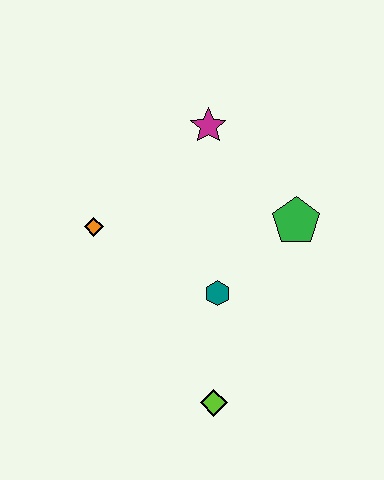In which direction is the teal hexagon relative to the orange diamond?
The teal hexagon is to the right of the orange diamond.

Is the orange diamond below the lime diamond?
No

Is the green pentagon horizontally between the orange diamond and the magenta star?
No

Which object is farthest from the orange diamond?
The lime diamond is farthest from the orange diamond.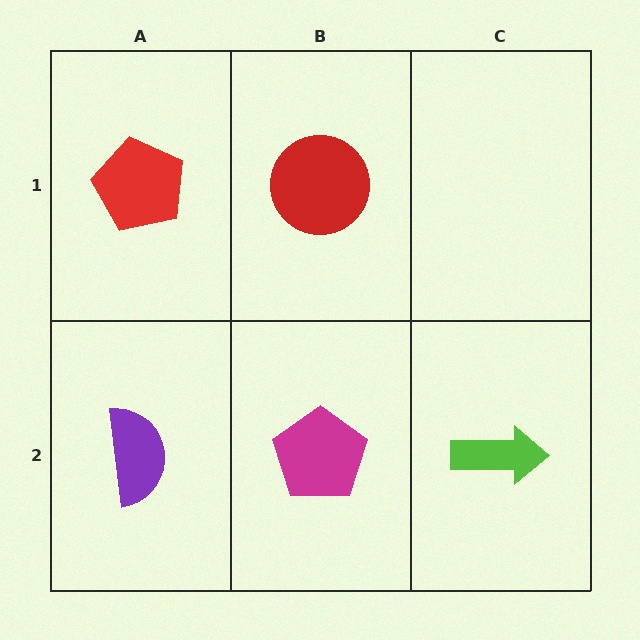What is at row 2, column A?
A purple semicircle.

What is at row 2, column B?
A magenta pentagon.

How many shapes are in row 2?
3 shapes.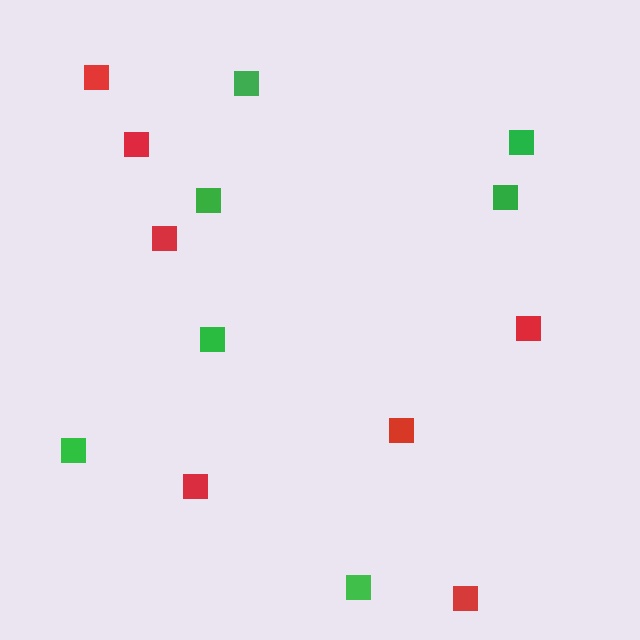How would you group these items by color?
There are 2 groups: one group of green squares (7) and one group of red squares (7).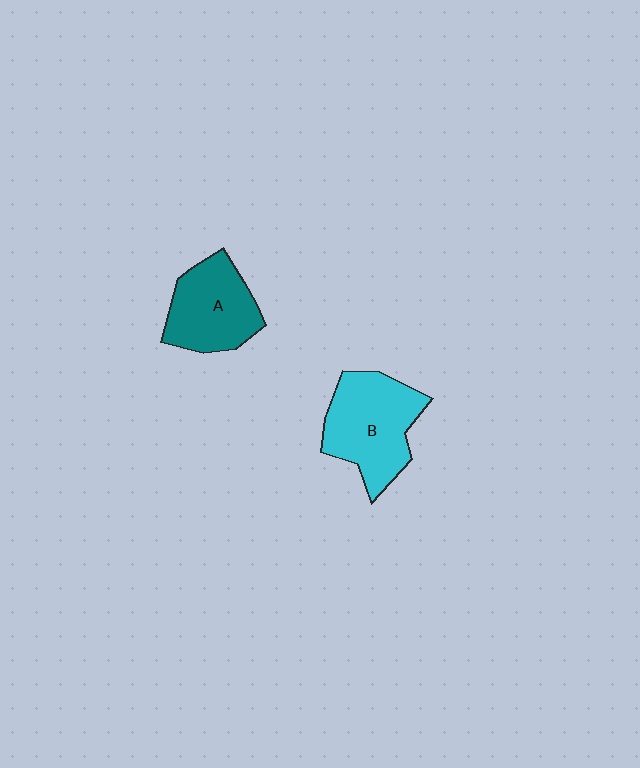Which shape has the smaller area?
Shape A (teal).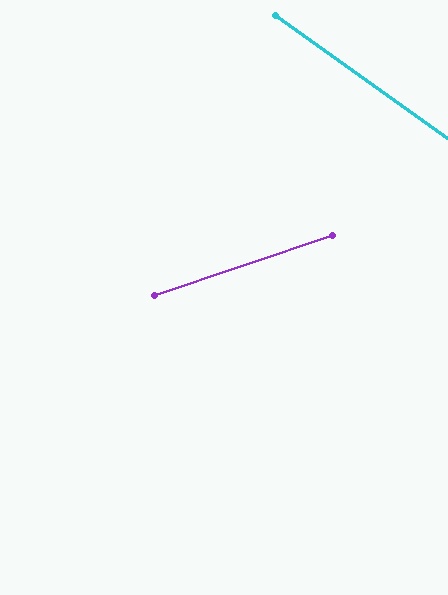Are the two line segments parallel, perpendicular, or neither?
Neither parallel nor perpendicular — they differ by about 54°.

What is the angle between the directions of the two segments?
Approximately 54 degrees.